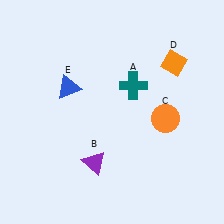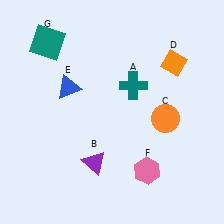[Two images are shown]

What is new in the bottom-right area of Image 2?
A pink hexagon (F) was added in the bottom-right area of Image 2.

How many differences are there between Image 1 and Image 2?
There are 2 differences between the two images.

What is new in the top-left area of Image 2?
A teal square (G) was added in the top-left area of Image 2.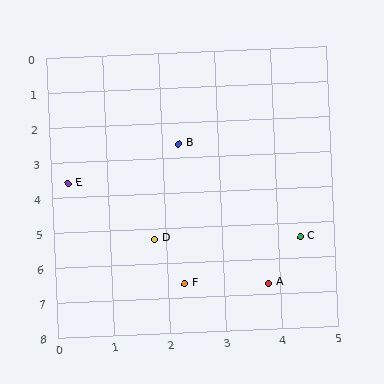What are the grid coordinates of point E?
Point E is at approximately (0.3, 3.6).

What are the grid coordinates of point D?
Point D is at approximately (1.8, 5.3).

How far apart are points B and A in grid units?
Points B and A are about 4.4 grid units apart.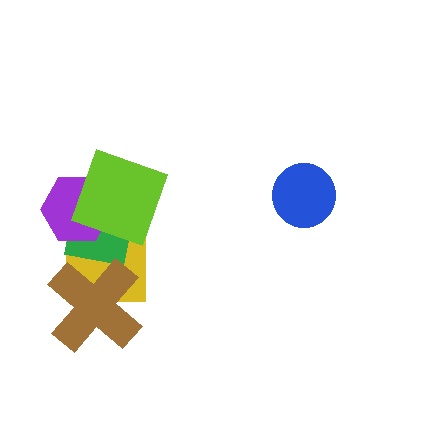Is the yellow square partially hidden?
Yes, it is partially covered by another shape.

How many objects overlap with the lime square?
3 objects overlap with the lime square.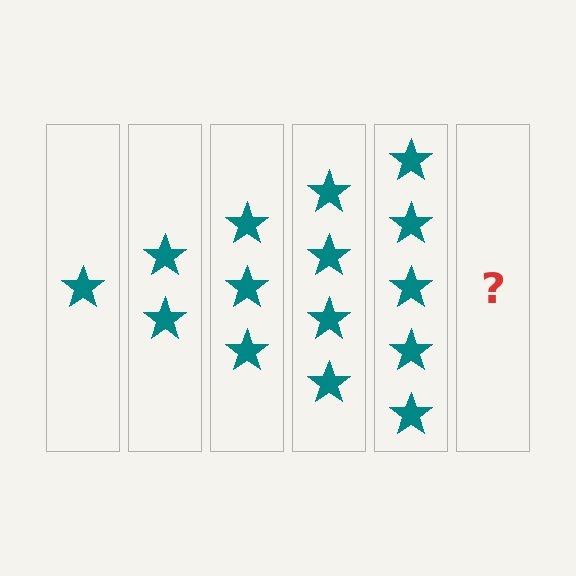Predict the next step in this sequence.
The next step is 6 stars.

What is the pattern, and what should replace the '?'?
The pattern is that each step adds one more star. The '?' should be 6 stars.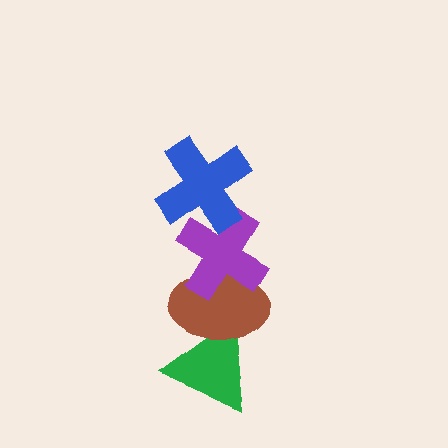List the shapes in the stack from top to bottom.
From top to bottom: the blue cross, the purple cross, the brown ellipse, the green triangle.